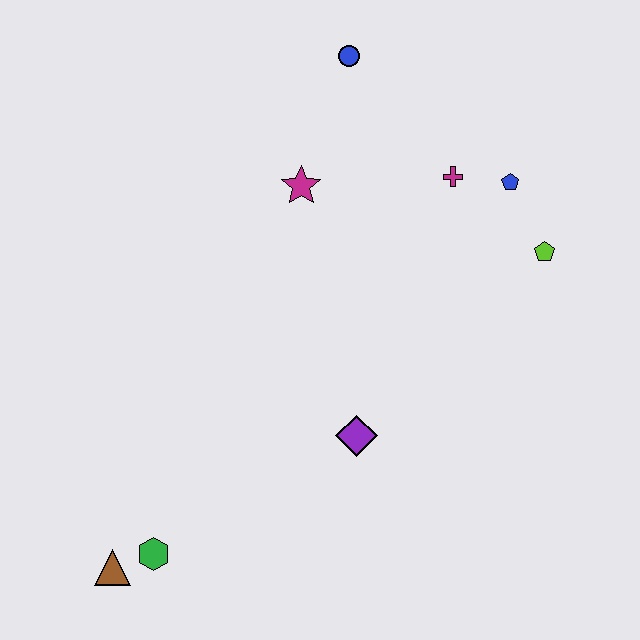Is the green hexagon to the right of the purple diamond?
No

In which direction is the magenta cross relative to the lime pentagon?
The magenta cross is to the left of the lime pentagon.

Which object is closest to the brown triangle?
The green hexagon is closest to the brown triangle.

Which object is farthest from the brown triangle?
The blue circle is farthest from the brown triangle.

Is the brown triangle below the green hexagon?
Yes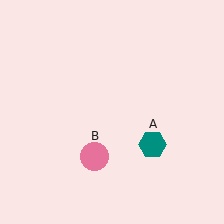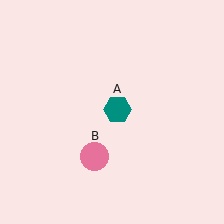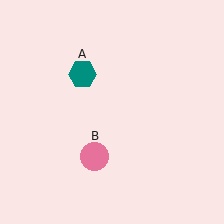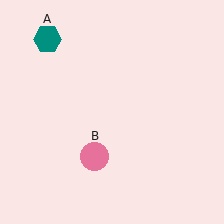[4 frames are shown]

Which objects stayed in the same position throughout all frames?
Pink circle (object B) remained stationary.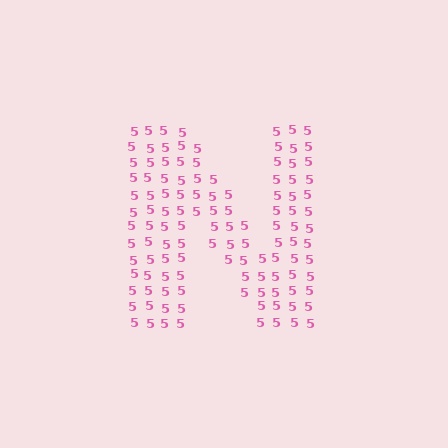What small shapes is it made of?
It is made of small digit 5's.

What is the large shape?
The large shape is the letter N.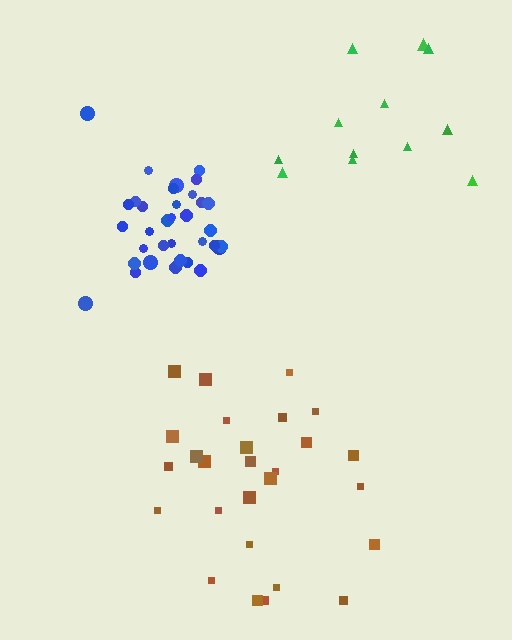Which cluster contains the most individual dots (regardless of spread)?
Blue (34).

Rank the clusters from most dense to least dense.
blue, brown, green.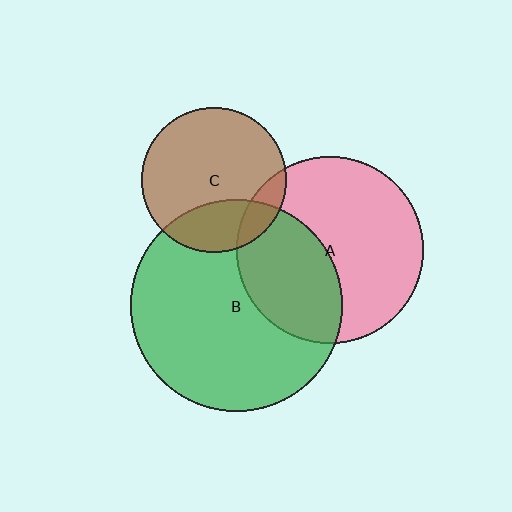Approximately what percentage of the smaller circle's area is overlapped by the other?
Approximately 10%.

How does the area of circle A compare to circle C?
Approximately 1.7 times.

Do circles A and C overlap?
Yes.